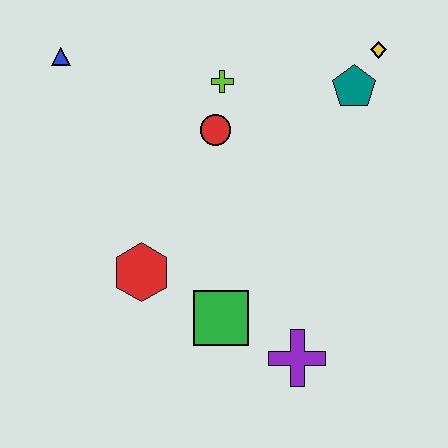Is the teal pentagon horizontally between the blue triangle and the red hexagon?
No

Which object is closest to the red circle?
The lime cross is closest to the red circle.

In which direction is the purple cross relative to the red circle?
The purple cross is below the red circle.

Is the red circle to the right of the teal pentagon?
No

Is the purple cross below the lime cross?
Yes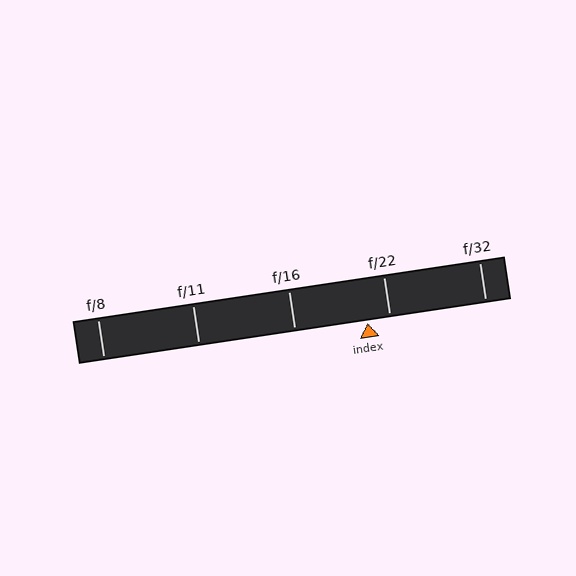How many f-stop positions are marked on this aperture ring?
There are 5 f-stop positions marked.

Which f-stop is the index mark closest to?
The index mark is closest to f/22.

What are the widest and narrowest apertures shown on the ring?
The widest aperture shown is f/8 and the narrowest is f/32.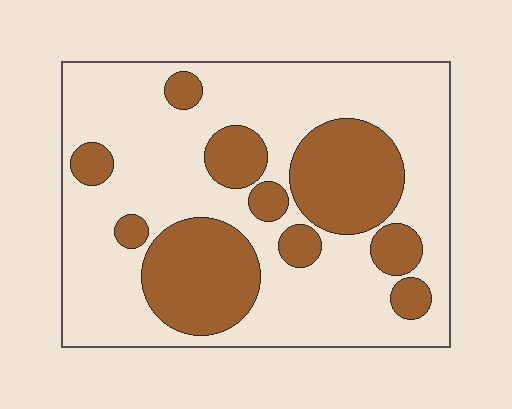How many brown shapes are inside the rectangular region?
10.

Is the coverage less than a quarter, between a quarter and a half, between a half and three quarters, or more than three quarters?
Between a quarter and a half.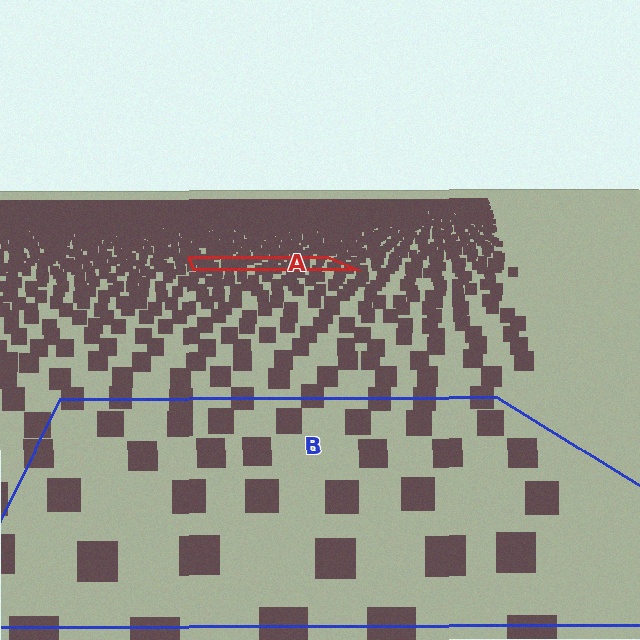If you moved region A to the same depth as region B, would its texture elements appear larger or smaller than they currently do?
They would appear larger. At a closer depth, the same texture elements are projected at a bigger on-screen size.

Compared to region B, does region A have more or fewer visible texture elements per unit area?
Region A has more texture elements per unit area — they are packed more densely because it is farther away.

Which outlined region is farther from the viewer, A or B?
Region A is farther from the viewer — the texture elements inside it appear smaller and more densely packed.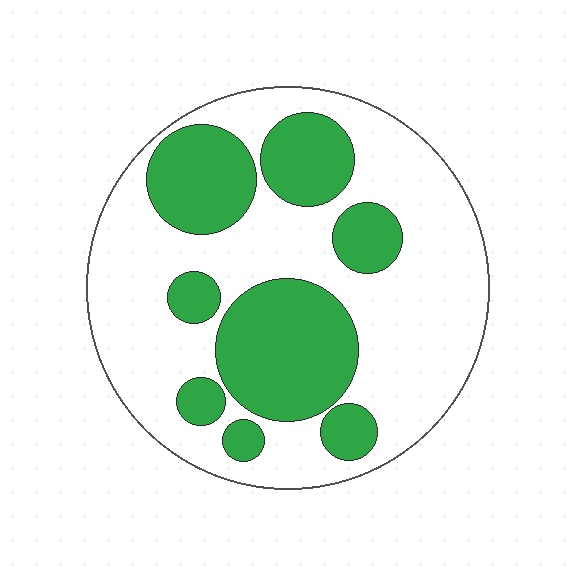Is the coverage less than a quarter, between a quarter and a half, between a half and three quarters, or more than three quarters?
Between a quarter and a half.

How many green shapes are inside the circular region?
8.